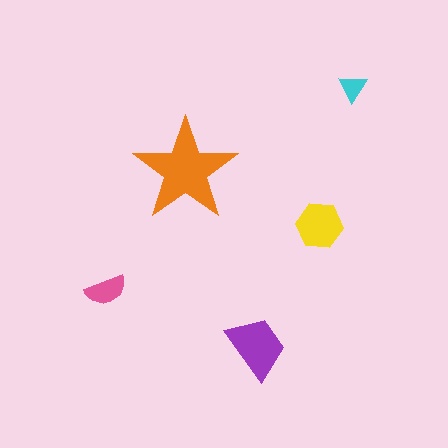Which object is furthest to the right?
The cyan triangle is rightmost.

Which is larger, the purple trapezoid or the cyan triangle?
The purple trapezoid.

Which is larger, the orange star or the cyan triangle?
The orange star.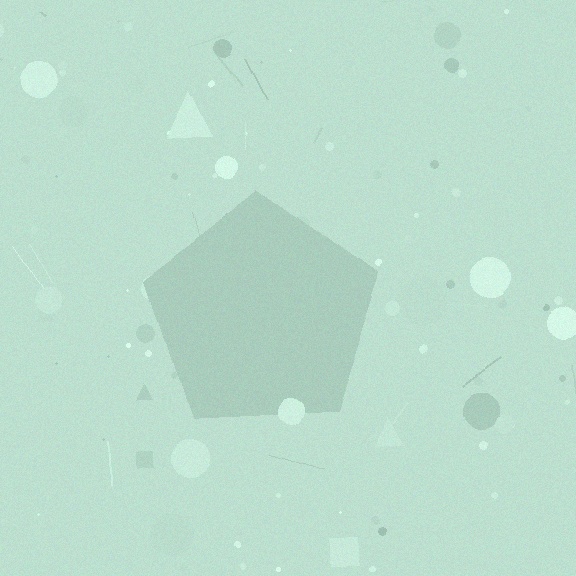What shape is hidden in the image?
A pentagon is hidden in the image.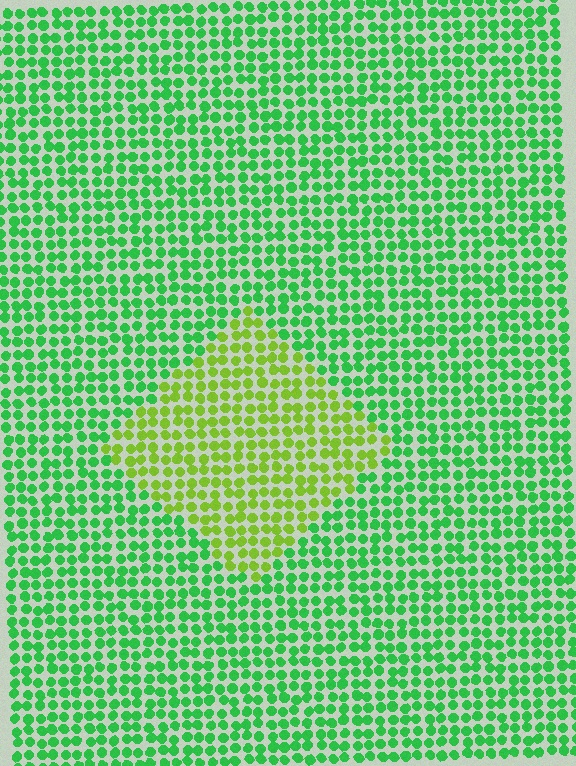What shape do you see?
I see a diamond.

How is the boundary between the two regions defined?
The boundary is defined purely by a slight shift in hue (about 43 degrees). Spacing, size, and orientation are identical on both sides.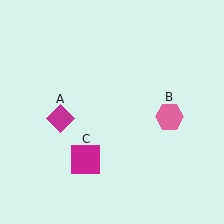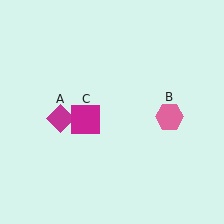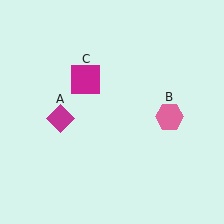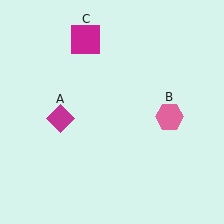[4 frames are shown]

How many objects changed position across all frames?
1 object changed position: magenta square (object C).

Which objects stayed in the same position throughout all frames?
Magenta diamond (object A) and pink hexagon (object B) remained stationary.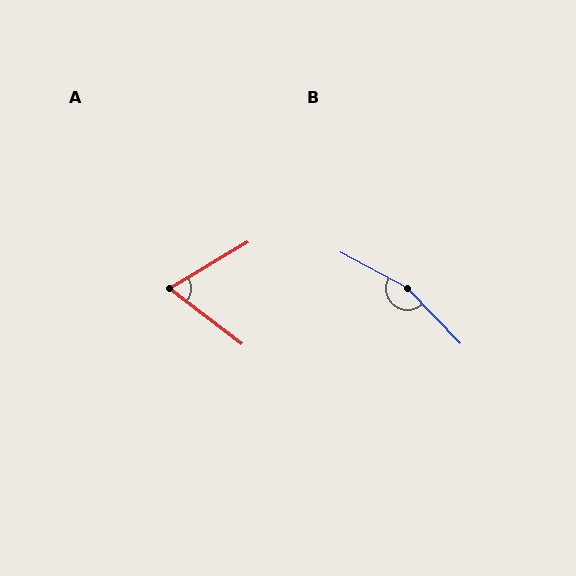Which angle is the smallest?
A, at approximately 68 degrees.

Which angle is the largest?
B, at approximately 162 degrees.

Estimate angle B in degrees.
Approximately 162 degrees.